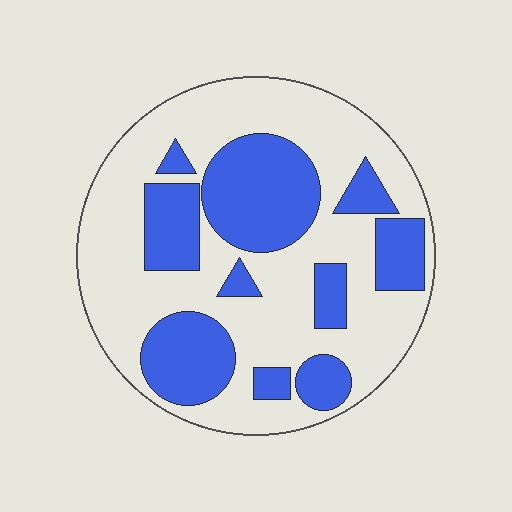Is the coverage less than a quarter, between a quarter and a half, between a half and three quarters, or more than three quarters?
Between a quarter and a half.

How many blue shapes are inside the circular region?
10.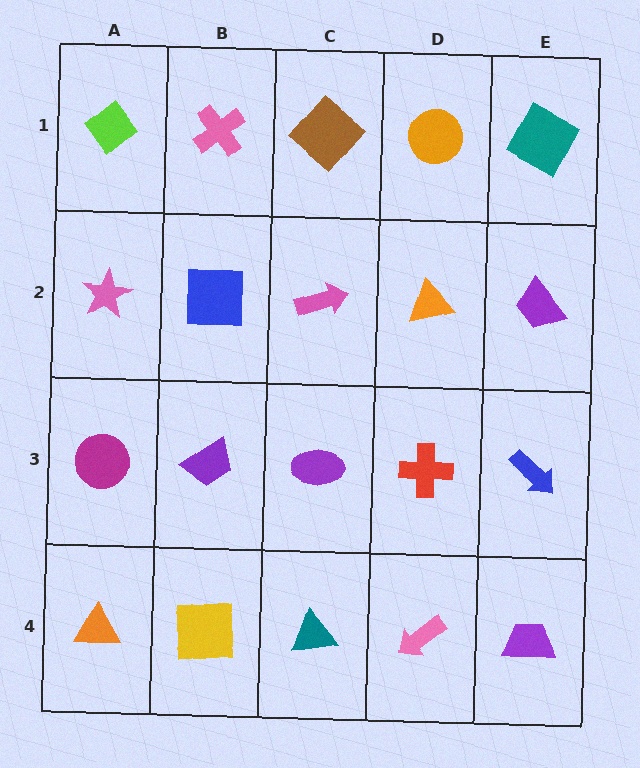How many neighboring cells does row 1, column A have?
2.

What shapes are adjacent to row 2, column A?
A lime diamond (row 1, column A), a magenta circle (row 3, column A), a blue square (row 2, column B).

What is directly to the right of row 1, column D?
A teal square.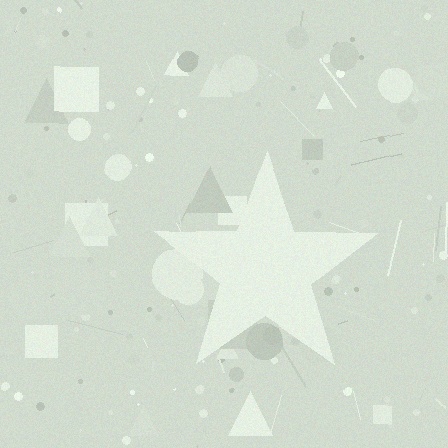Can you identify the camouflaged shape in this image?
The camouflaged shape is a star.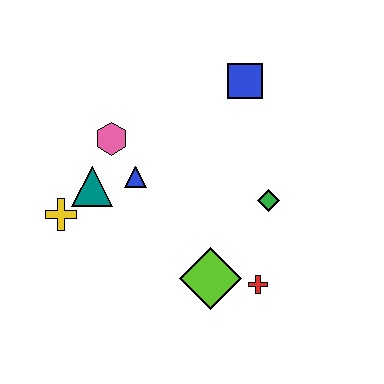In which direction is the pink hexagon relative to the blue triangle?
The pink hexagon is above the blue triangle.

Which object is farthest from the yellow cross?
The blue square is farthest from the yellow cross.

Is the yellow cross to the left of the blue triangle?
Yes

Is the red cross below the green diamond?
Yes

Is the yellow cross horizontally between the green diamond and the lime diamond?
No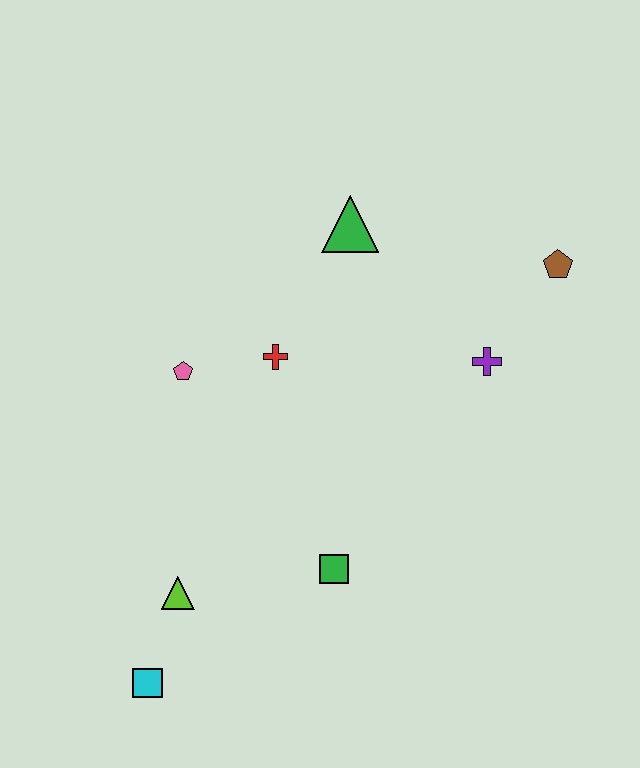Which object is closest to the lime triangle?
The cyan square is closest to the lime triangle.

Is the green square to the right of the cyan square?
Yes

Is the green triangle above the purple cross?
Yes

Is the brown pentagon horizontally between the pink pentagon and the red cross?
No